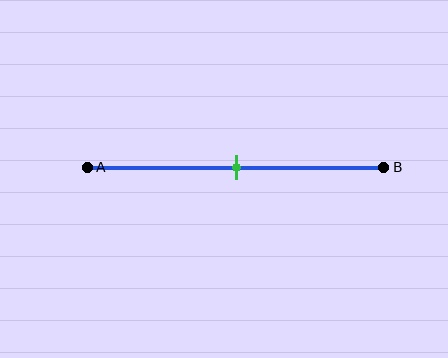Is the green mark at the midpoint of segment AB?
Yes, the mark is approximately at the midpoint.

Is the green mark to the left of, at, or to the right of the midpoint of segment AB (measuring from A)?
The green mark is approximately at the midpoint of segment AB.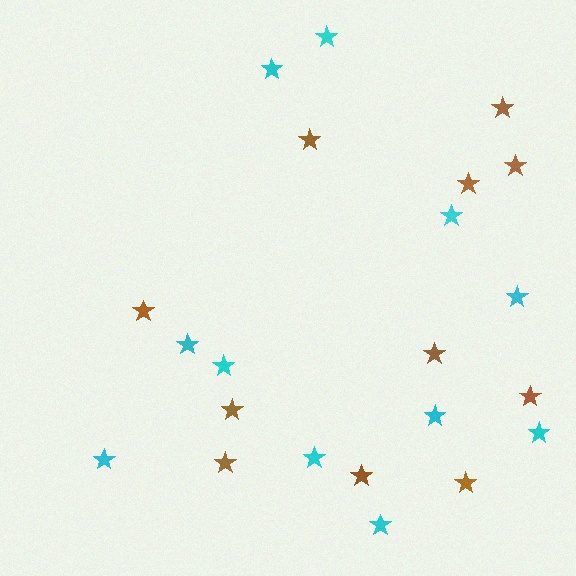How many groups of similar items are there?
There are 2 groups: one group of brown stars (11) and one group of cyan stars (11).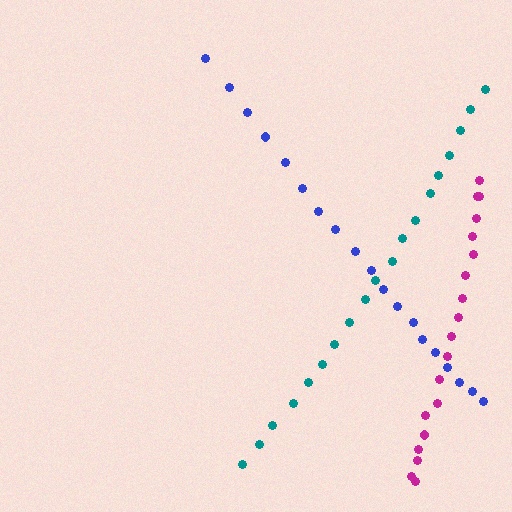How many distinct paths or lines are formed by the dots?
There are 3 distinct paths.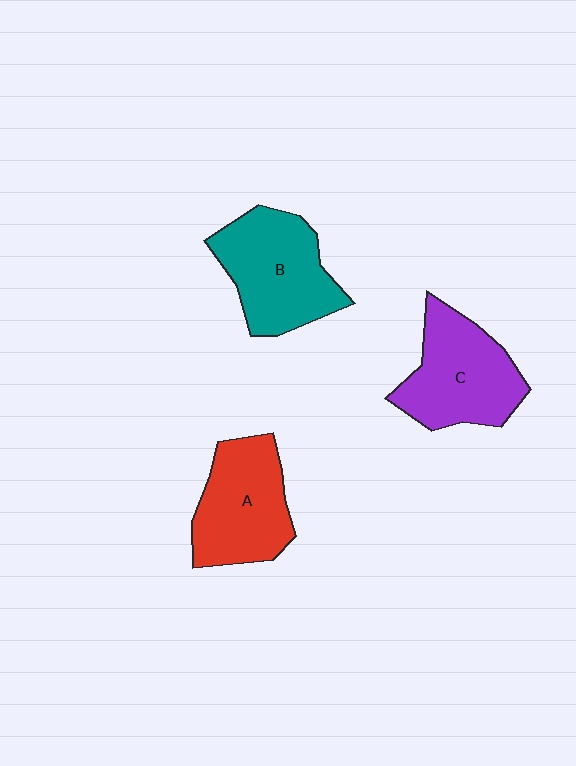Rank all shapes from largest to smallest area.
From largest to smallest: B (teal), C (purple), A (red).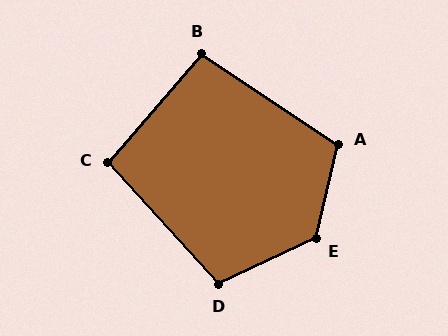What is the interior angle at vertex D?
Approximately 107 degrees (obtuse).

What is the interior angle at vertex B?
Approximately 97 degrees (obtuse).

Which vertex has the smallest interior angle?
C, at approximately 97 degrees.